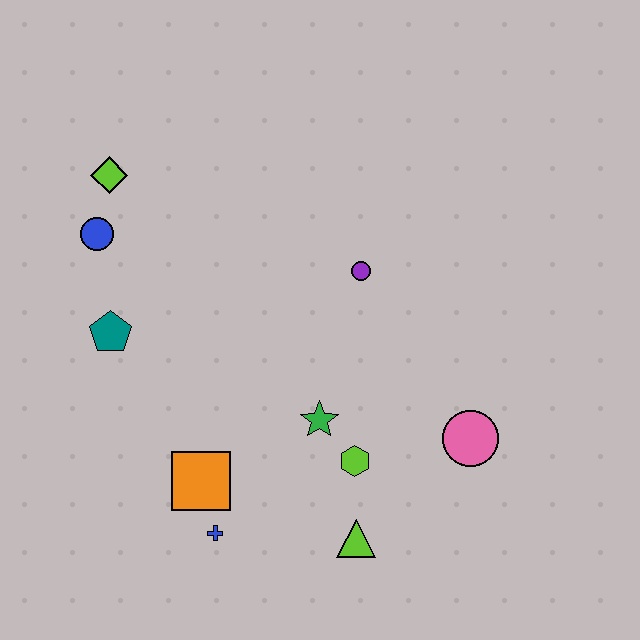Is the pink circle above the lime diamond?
No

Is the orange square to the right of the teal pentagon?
Yes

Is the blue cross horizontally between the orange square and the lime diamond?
No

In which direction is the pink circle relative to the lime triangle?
The pink circle is to the right of the lime triangle.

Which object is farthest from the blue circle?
The pink circle is farthest from the blue circle.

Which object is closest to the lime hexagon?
The green star is closest to the lime hexagon.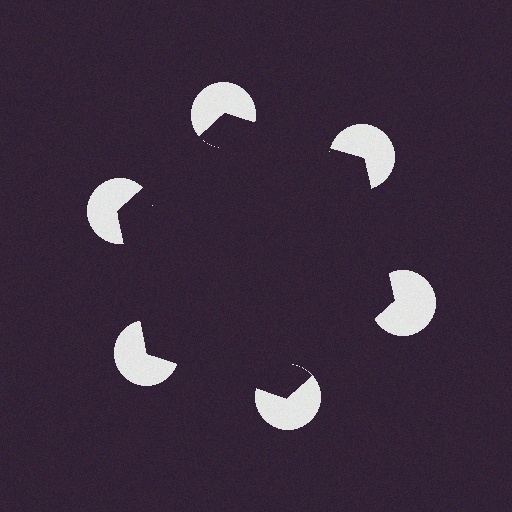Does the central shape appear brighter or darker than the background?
It typically appears slightly darker than the background, even though no actual brightness change is drawn.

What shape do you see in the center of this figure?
An illusory hexagon — its edges are inferred from the aligned wedge cuts in the pac-man discs, not physically drawn.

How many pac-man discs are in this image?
There are 6 — one at each vertex of the illusory hexagon.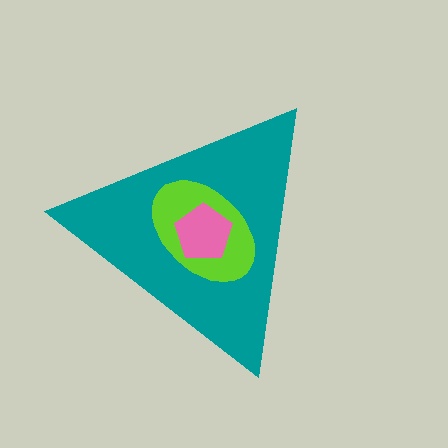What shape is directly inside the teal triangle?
The lime ellipse.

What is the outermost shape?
The teal triangle.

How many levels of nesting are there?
3.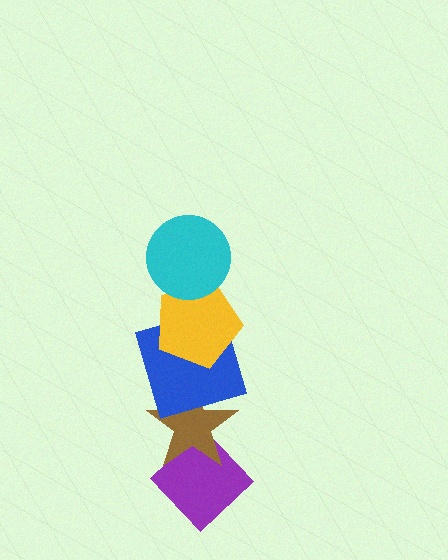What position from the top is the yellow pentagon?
The yellow pentagon is 2nd from the top.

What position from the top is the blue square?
The blue square is 3rd from the top.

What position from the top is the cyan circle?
The cyan circle is 1st from the top.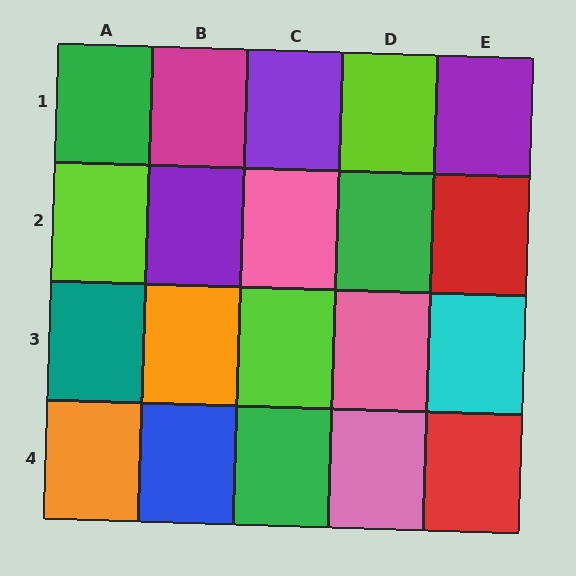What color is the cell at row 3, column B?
Orange.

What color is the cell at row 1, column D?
Lime.